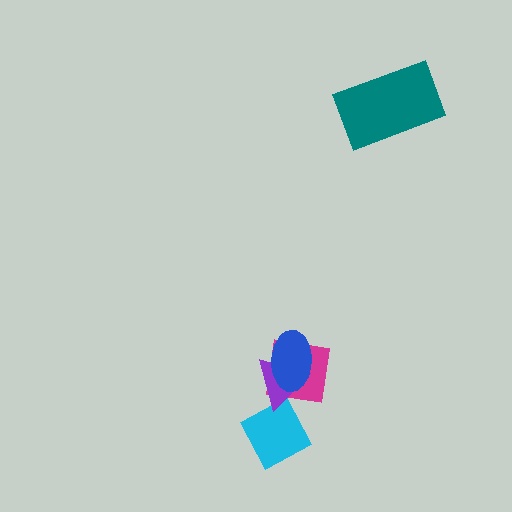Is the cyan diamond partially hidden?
Yes, it is partially covered by another shape.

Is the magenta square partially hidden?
Yes, it is partially covered by another shape.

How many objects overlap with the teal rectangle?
0 objects overlap with the teal rectangle.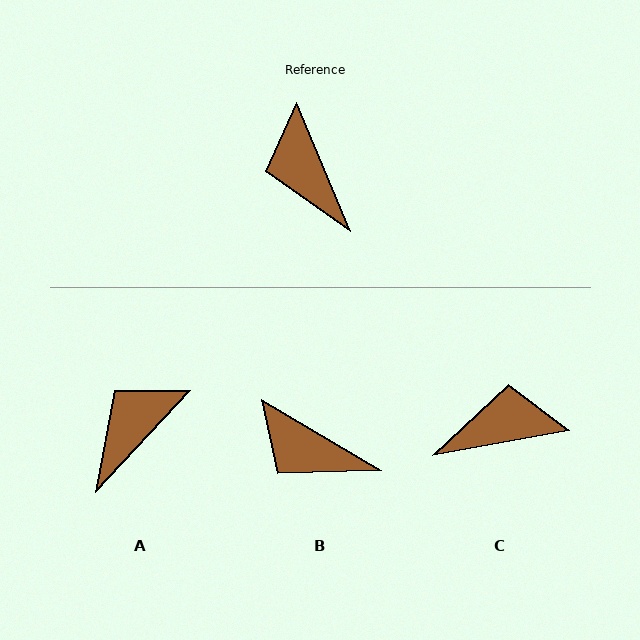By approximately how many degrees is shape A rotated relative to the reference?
Approximately 66 degrees clockwise.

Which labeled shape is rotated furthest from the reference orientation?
C, about 102 degrees away.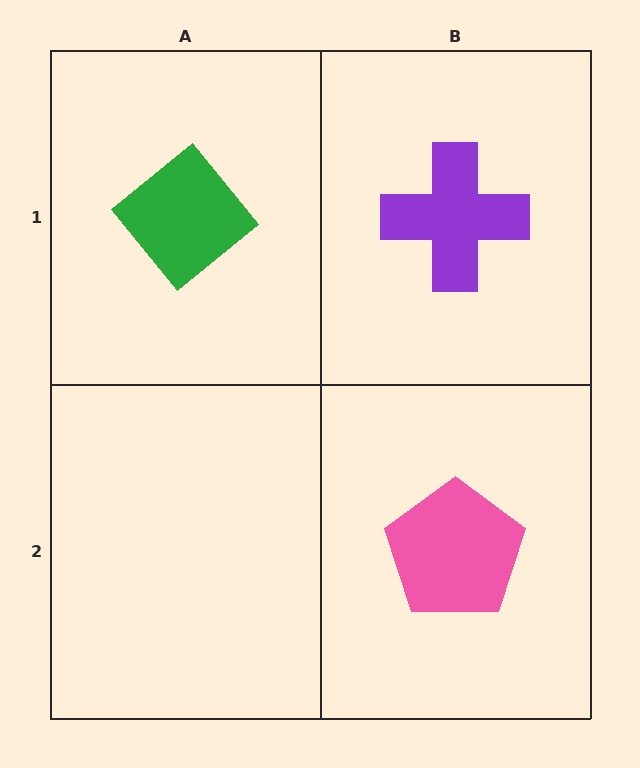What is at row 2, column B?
A pink pentagon.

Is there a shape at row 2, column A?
No, that cell is empty.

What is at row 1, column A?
A green diamond.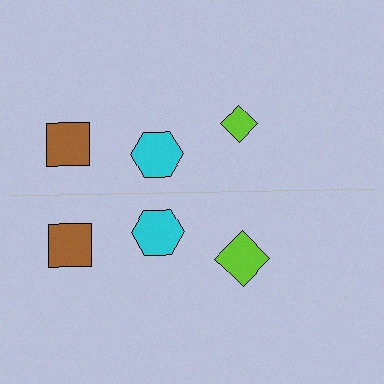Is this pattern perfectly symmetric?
No, the pattern is not perfectly symmetric. The lime diamond on the bottom side has a different size than its mirror counterpart.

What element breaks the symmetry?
The lime diamond on the bottom side has a different size than its mirror counterpart.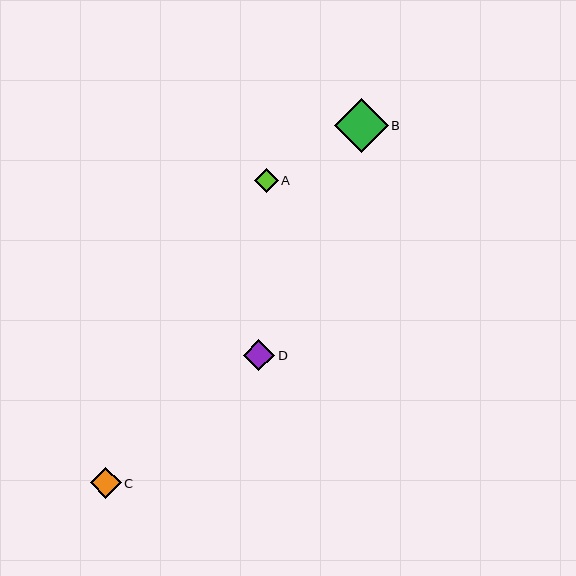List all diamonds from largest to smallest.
From largest to smallest: B, D, C, A.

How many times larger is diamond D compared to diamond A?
Diamond D is approximately 1.3 times the size of diamond A.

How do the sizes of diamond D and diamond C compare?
Diamond D and diamond C are approximately the same size.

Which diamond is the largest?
Diamond B is the largest with a size of approximately 54 pixels.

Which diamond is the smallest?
Diamond A is the smallest with a size of approximately 24 pixels.